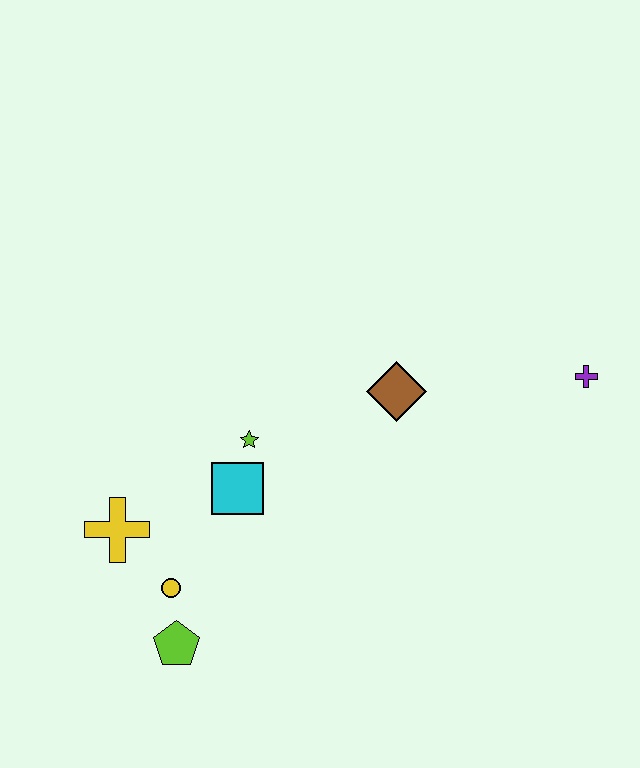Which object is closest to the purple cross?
The brown diamond is closest to the purple cross.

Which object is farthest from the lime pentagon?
The purple cross is farthest from the lime pentagon.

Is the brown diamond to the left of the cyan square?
No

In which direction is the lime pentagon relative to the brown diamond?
The lime pentagon is below the brown diamond.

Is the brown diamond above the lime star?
Yes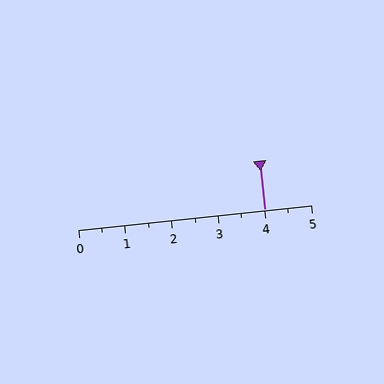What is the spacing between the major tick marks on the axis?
The major ticks are spaced 1 apart.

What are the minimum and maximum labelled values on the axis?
The axis runs from 0 to 5.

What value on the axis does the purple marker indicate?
The marker indicates approximately 4.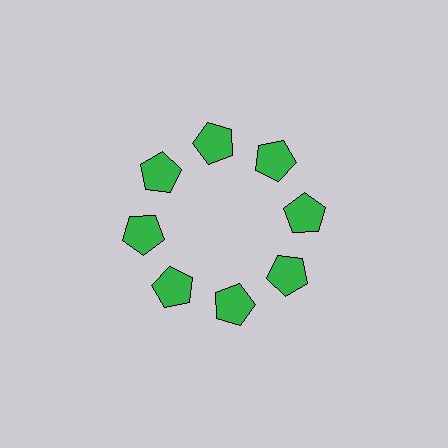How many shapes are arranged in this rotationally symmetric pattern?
There are 8 shapes, arranged in 8 groups of 1.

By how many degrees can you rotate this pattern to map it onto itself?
The pattern maps onto itself every 45 degrees of rotation.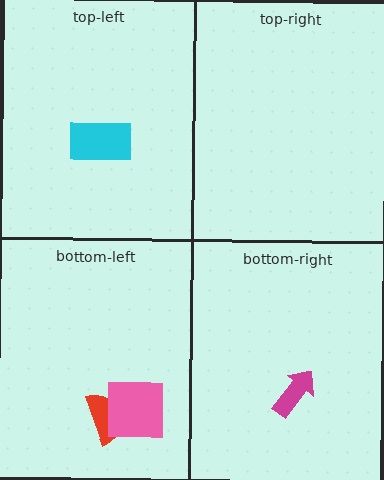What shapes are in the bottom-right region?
The magenta arrow.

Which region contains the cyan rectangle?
The top-left region.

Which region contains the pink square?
The bottom-left region.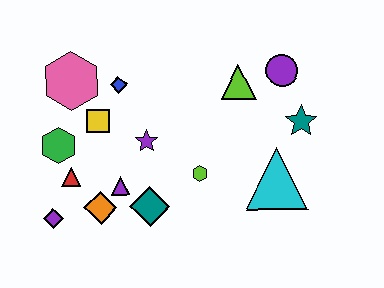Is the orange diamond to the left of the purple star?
Yes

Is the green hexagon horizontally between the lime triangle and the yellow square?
No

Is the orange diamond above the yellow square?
No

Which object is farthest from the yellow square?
The teal star is farthest from the yellow square.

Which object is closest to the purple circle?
The lime triangle is closest to the purple circle.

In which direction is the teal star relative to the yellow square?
The teal star is to the right of the yellow square.